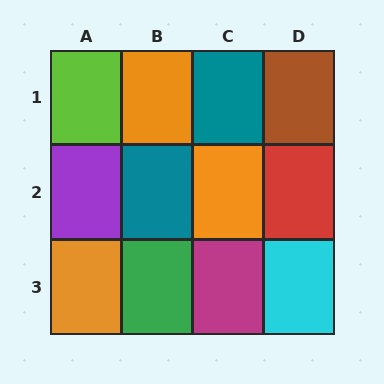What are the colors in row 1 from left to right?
Lime, orange, teal, brown.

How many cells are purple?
1 cell is purple.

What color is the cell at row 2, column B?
Teal.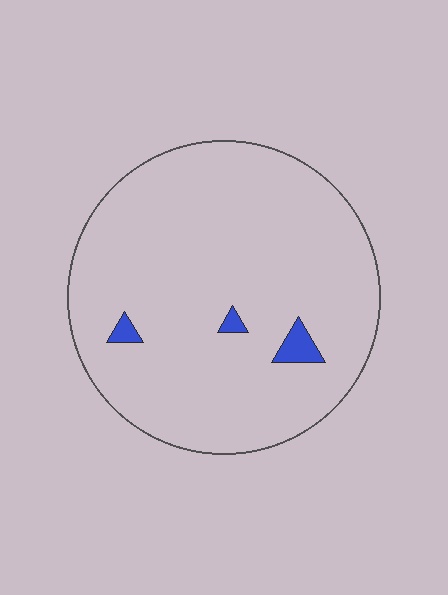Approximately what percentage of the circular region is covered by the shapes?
Approximately 5%.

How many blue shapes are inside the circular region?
3.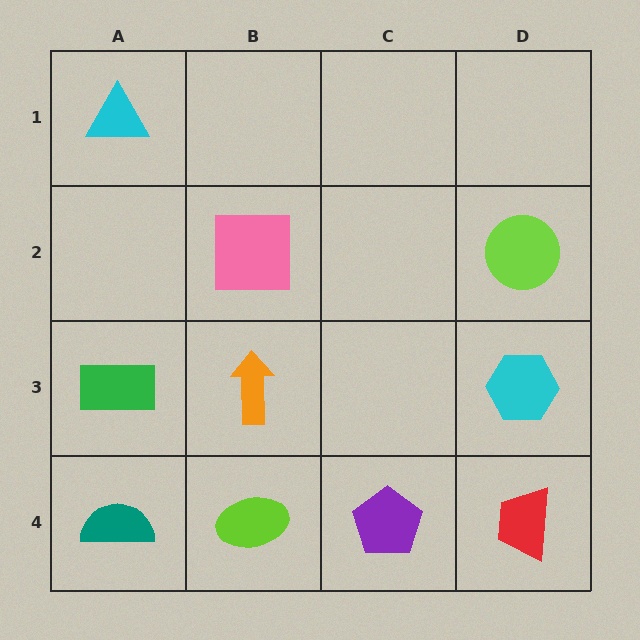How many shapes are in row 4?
4 shapes.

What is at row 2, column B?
A pink square.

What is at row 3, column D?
A cyan hexagon.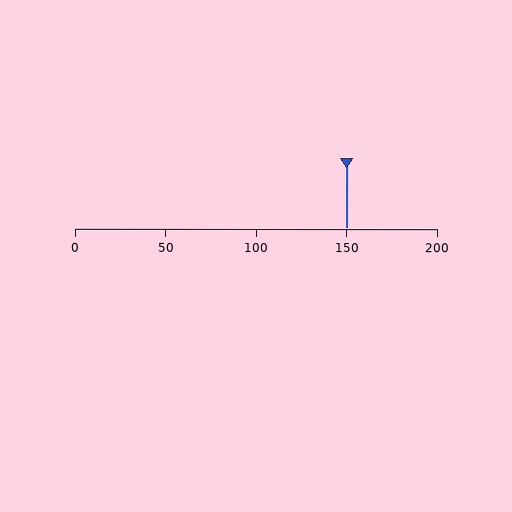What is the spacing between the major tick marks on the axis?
The major ticks are spaced 50 apart.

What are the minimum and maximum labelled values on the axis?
The axis runs from 0 to 200.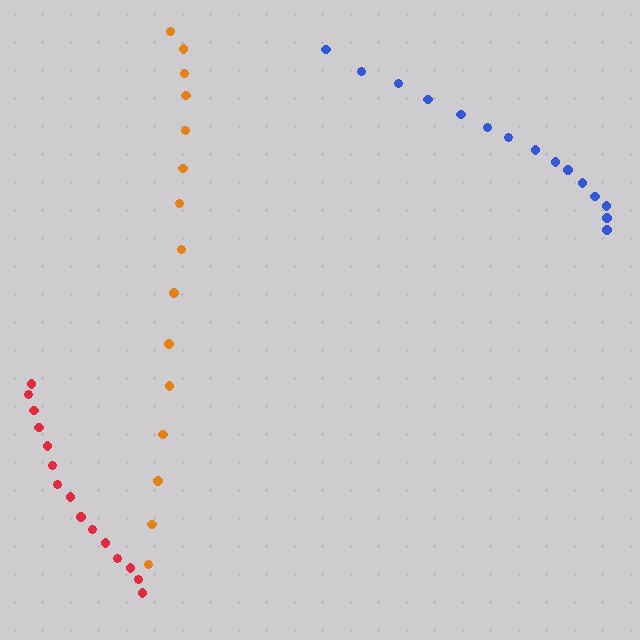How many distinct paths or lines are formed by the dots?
There are 3 distinct paths.